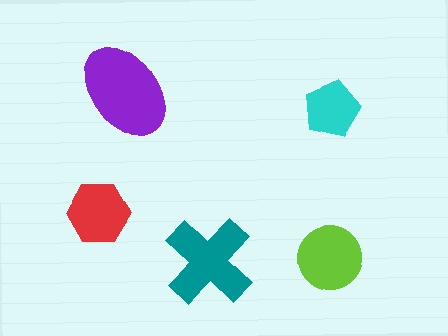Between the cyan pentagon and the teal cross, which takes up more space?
The teal cross.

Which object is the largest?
The purple ellipse.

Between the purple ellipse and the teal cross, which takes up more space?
The purple ellipse.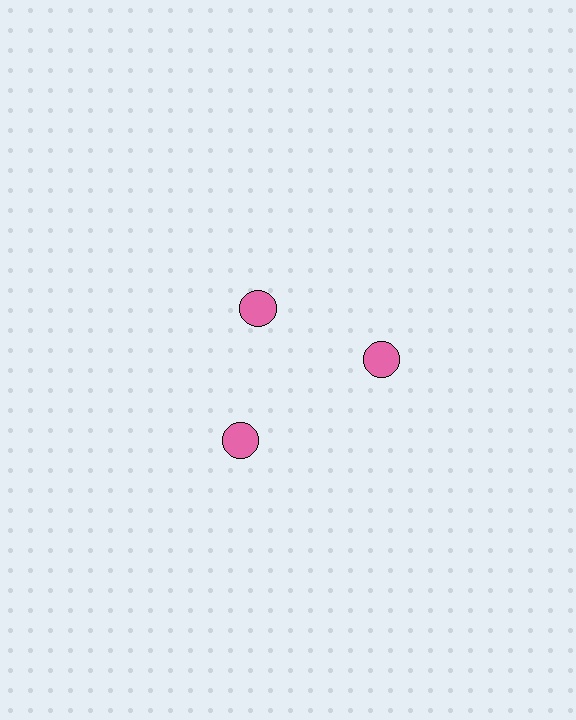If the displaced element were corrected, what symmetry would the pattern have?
It would have 3-fold rotational symmetry — the pattern would map onto itself every 120 degrees.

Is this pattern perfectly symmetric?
No. The 3 pink circles are arranged in a ring, but one element near the 11 o'clock position is pulled inward toward the center, breaking the 3-fold rotational symmetry.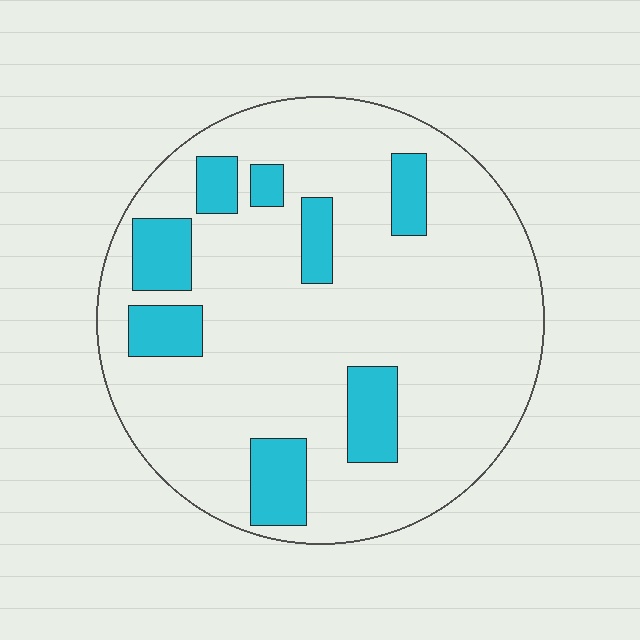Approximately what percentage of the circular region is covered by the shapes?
Approximately 20%.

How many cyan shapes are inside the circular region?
8.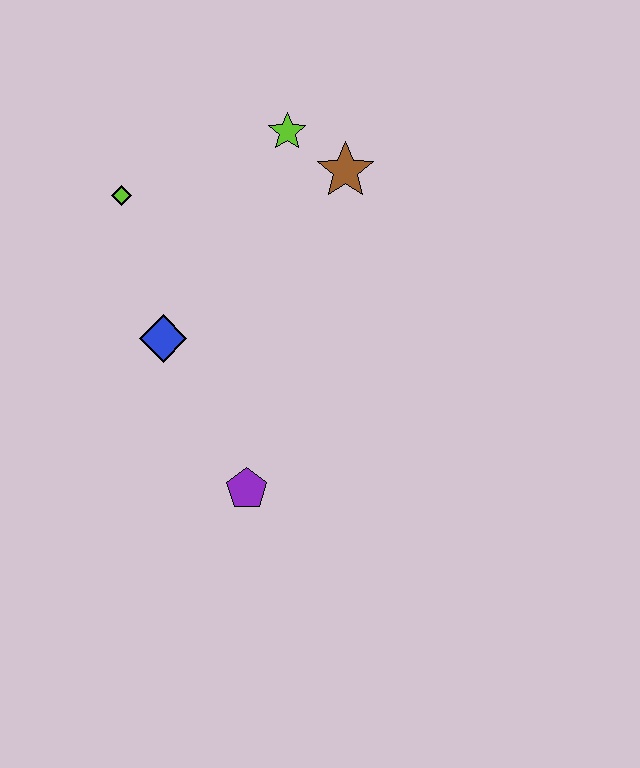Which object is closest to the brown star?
The lime star is closest to the brown star.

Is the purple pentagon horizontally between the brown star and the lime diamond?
Yes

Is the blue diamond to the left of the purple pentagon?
Yes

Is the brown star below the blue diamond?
No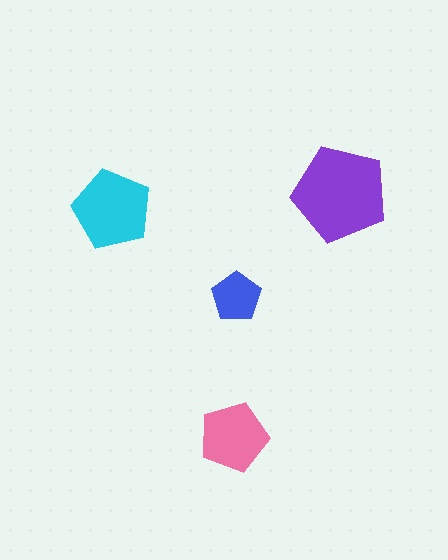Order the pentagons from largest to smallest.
the purple one, the cyan one, the pink one, the blue one.